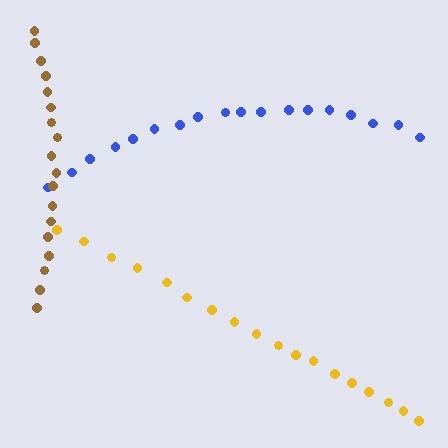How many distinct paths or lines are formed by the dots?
There are 3 distinct paths.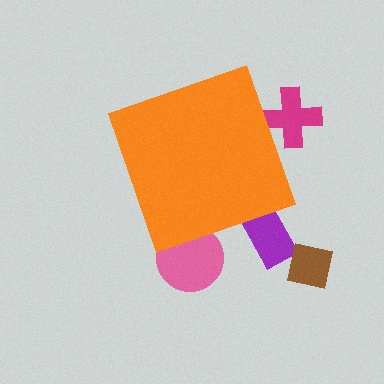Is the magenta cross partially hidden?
Yes, the magenta cross is partially hidden behind the orange diamond.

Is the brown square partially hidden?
No, the brown square is fully visible.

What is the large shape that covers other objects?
An orange diamond.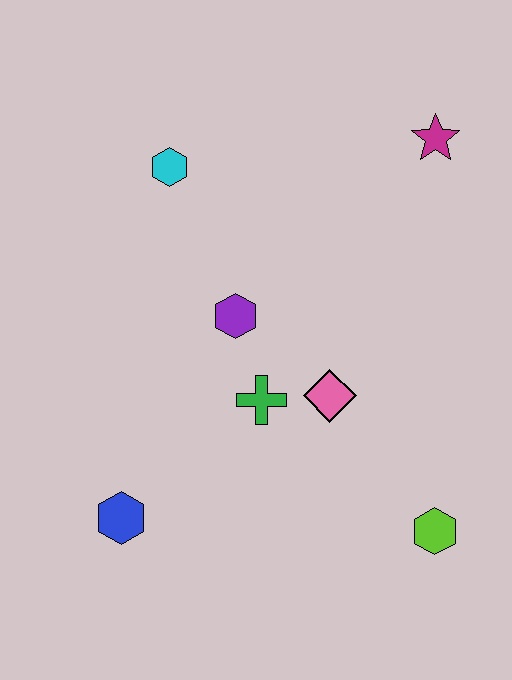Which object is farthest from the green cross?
The magenta star is farthest from the green cross.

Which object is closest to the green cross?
The pink diamond is closest to the green cross.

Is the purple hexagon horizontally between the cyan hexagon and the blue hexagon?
No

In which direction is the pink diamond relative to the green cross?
The pink diamond is to the right of the green cross.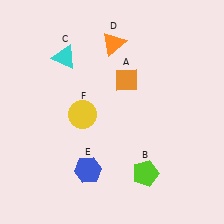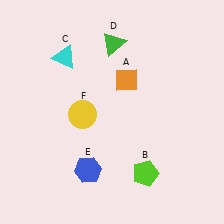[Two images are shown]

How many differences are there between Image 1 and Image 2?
There is 1 difference between the two images.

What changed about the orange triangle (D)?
In Image 1, D is orange. In Image 2, it changed to green.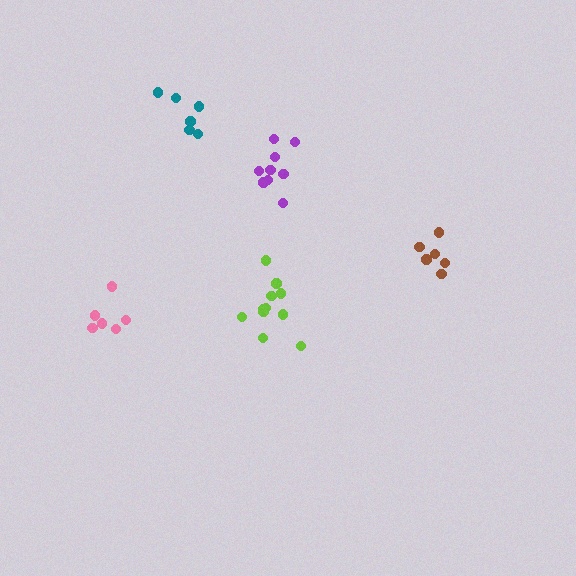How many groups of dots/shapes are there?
There are 5 groups.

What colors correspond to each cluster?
The clusters are colored: brown, lime, purple, pink, teal.